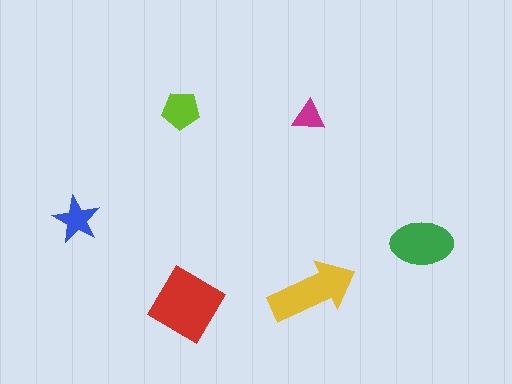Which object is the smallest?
The magenta triangle.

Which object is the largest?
The red diamond.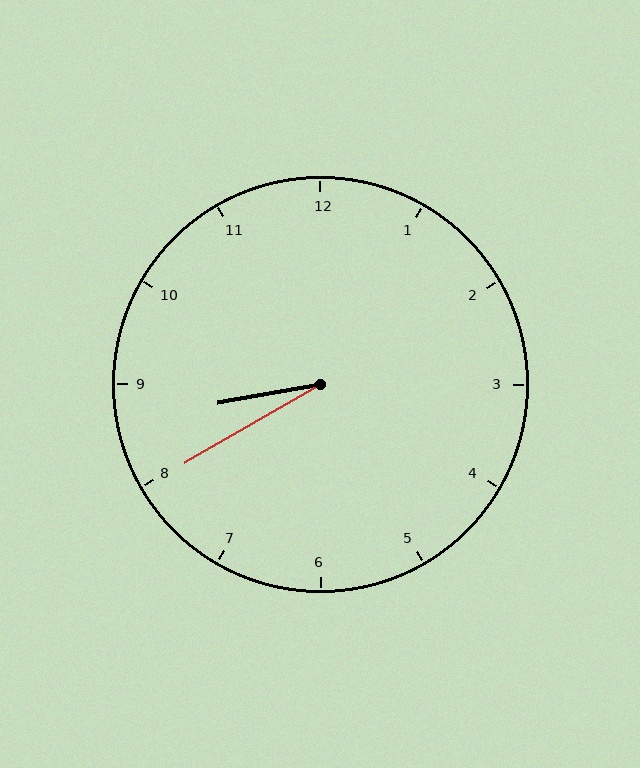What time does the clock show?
8:40.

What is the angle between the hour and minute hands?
Approximately 20 degrees.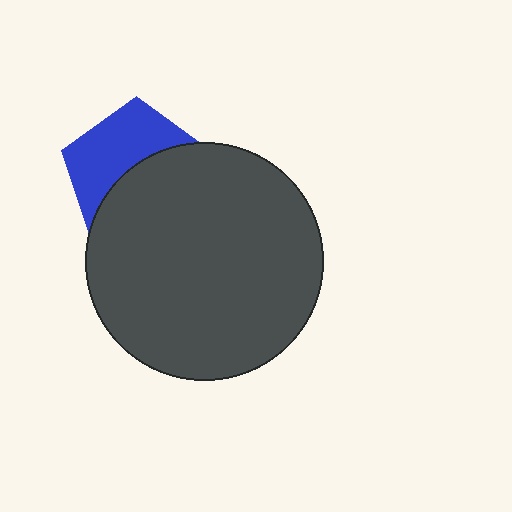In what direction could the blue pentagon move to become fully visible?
The blue pentagon could move up. That would shift it out from behind the dark gray circle entirely.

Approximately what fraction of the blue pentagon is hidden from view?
Roughly 53% of the blue pentagon is hidden behind the dark gray circle.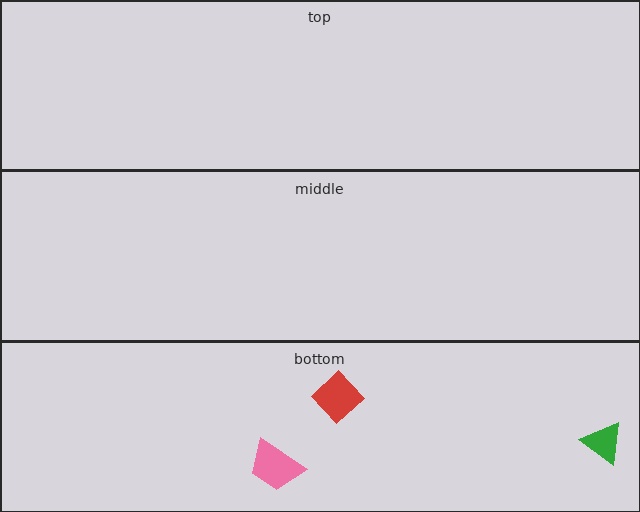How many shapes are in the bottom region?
3.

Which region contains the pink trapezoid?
The bottom region.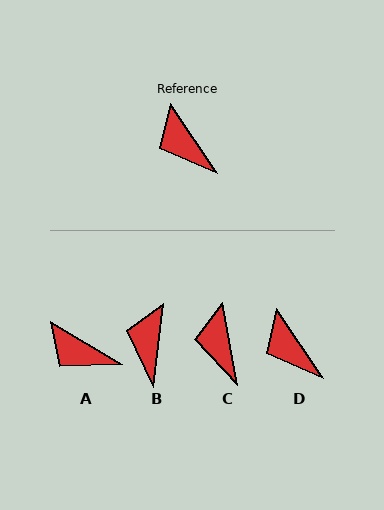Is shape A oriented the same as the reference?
No, it is off by about 25 degrees.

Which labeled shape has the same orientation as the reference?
D.